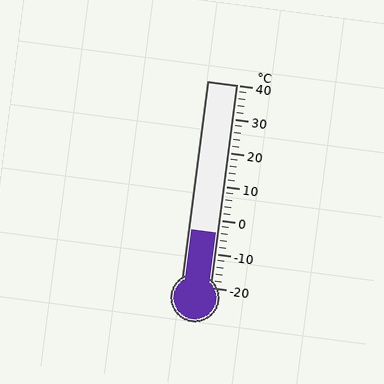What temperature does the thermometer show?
The thermometer shows approximately -4°C.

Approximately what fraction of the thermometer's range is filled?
The thermometer is filled to approximately 25% of its range.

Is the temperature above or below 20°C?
The temperature is below 20°C.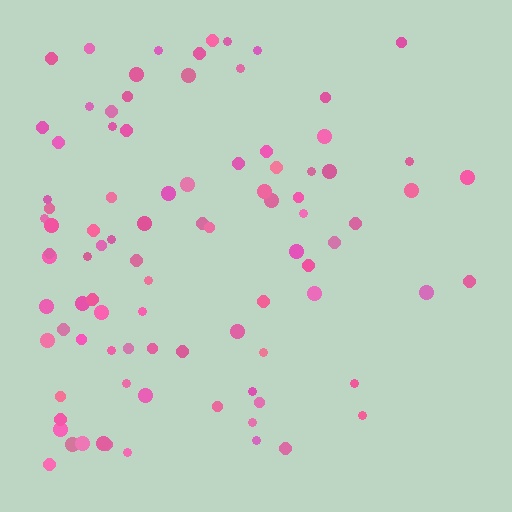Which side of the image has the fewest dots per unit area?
The right.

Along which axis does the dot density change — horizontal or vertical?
Horizontal.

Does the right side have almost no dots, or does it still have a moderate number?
Still a moderate number, just noticeably fewer than the left.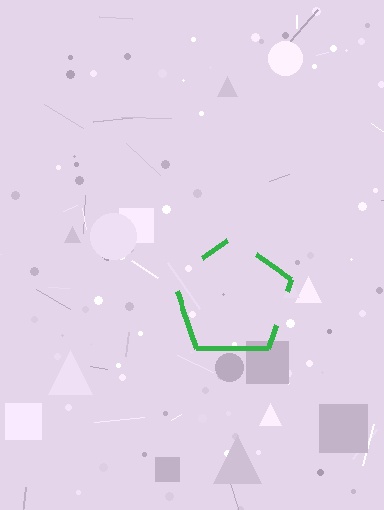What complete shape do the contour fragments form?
The contour fragments form a pentagon.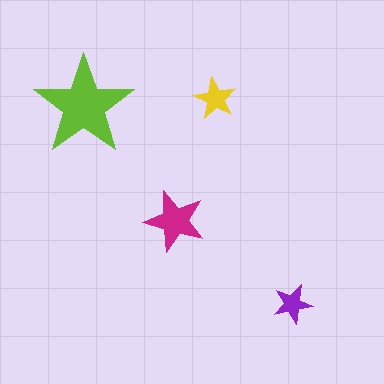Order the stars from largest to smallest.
the lime one, the magenta one, the yellow one, the purple one.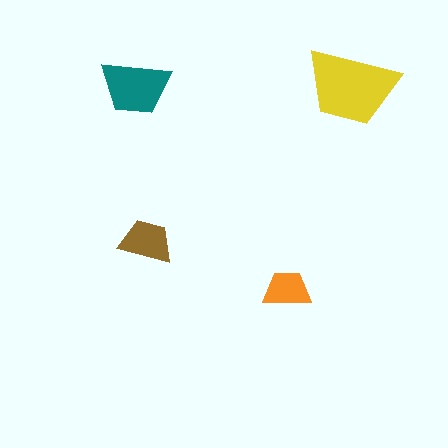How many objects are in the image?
There are 4 objects in the image.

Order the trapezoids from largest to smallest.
the yellow one, the teal one, the brown one, the orange one.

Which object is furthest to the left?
The teal trapezoid is leftmost.